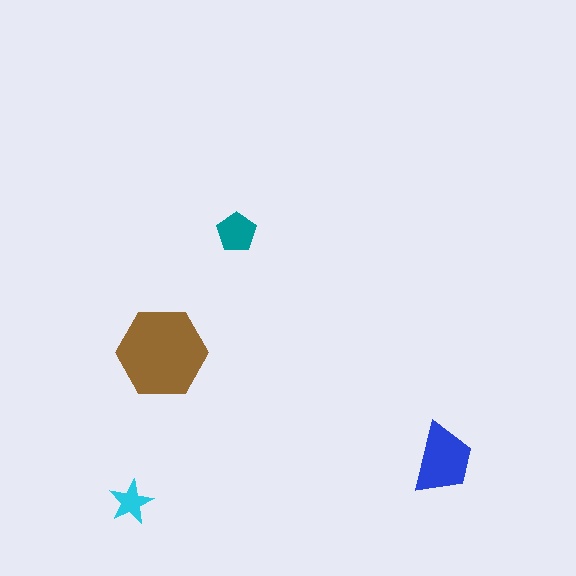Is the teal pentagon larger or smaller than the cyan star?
Larger.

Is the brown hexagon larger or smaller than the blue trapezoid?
Larger.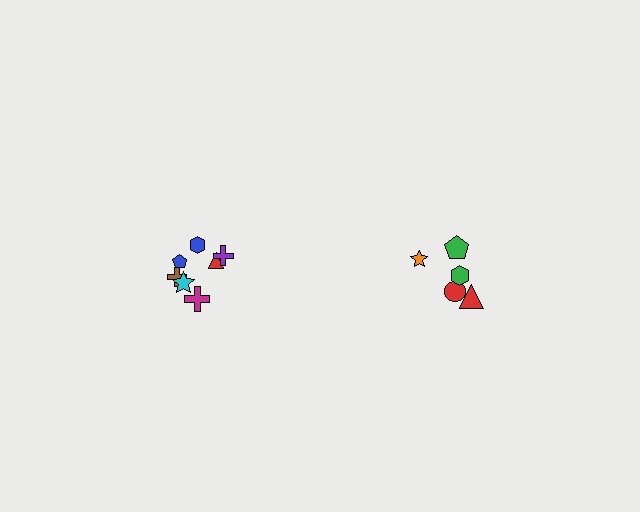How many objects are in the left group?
There are 7 objects.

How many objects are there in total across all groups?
There are 12 objects.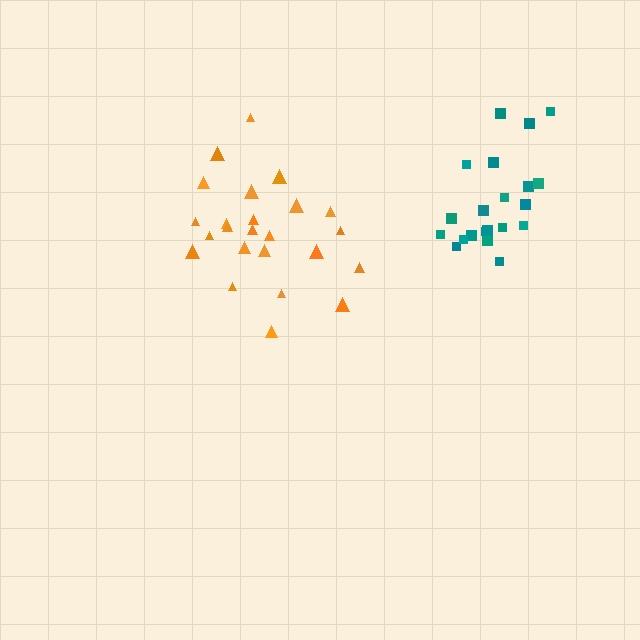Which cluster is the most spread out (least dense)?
Teal.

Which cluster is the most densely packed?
Orange.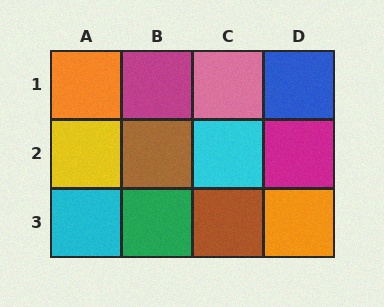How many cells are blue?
1 cell is blue.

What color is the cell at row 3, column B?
Green.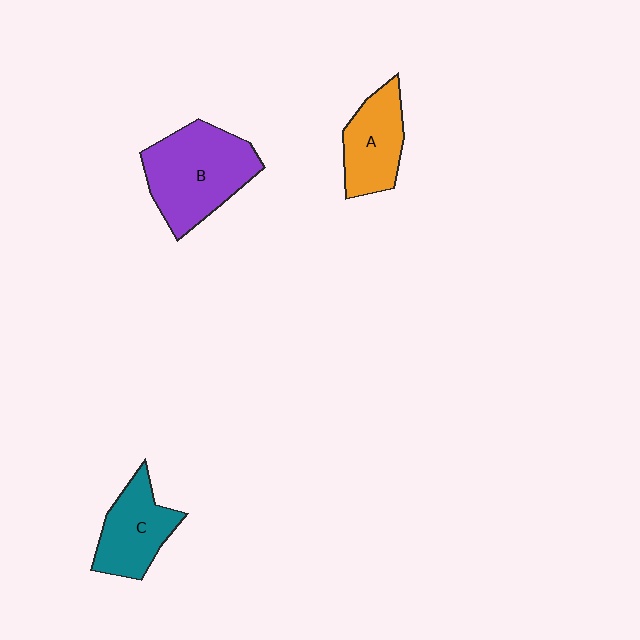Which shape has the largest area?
Shape B (purple).